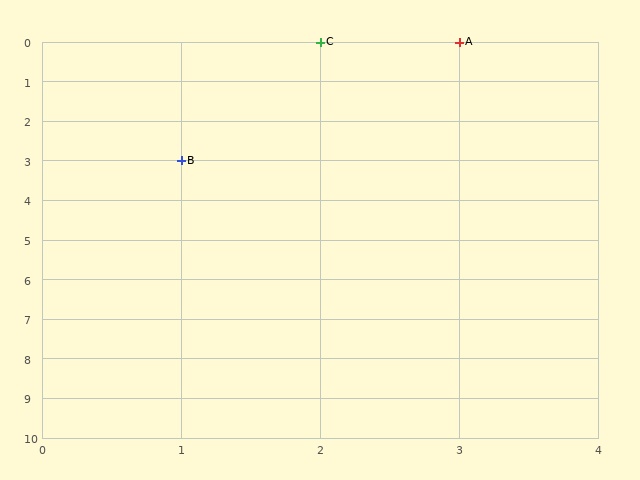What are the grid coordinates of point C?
Point C is at grid coordinates (2, 0).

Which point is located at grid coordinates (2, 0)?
Point C is at (2, 0).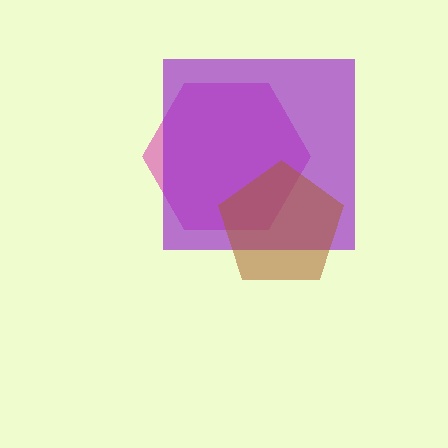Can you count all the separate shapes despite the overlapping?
Yes, there are 3 separate shapes.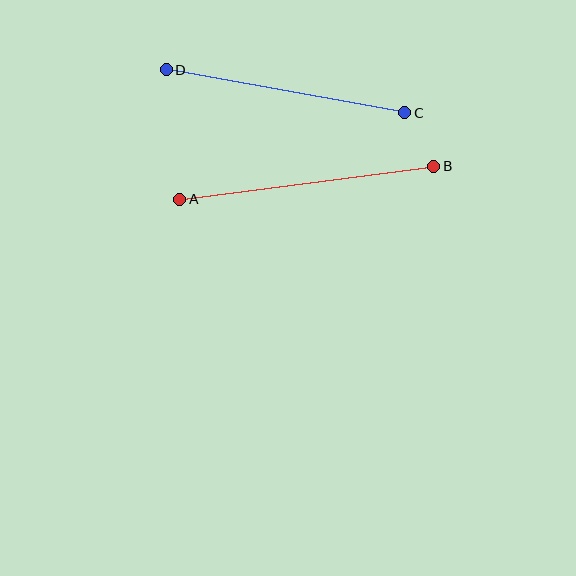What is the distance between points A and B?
The distance is approximately 256 pixels.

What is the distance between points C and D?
The distance is approximately 242 pixels.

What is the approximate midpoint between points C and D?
The midpoint is at approximately (286, 91) pixels.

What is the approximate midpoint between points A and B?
The midpoint is at approximately (307, 183) pixels.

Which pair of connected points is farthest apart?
Points A and B are farthest apart.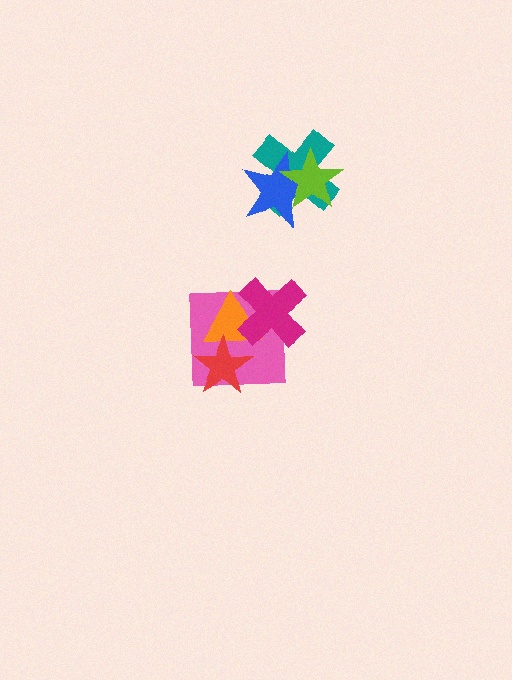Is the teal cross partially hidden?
Yes, it is partially covered by another shape.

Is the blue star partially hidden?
Yes, it is partially covered by another shape.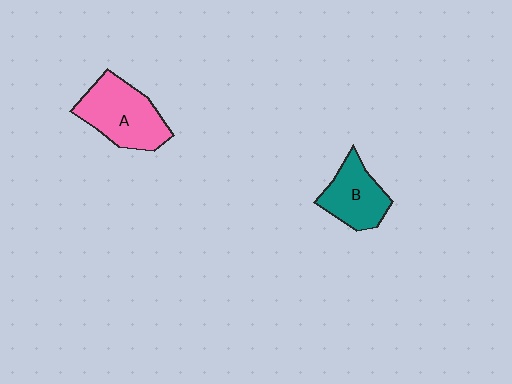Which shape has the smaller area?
Shape B (teal).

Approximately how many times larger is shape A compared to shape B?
Approximately 1.4 times.